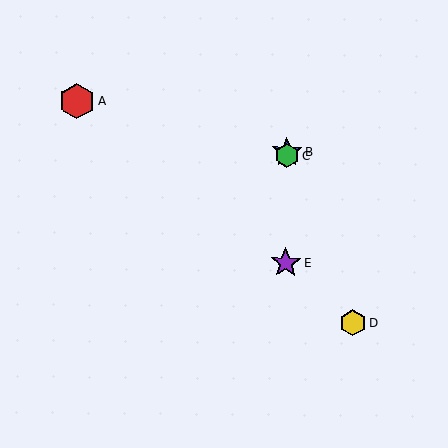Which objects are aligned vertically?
Objects B, C, E are aligned vertically.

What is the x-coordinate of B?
Object B is at x≈287.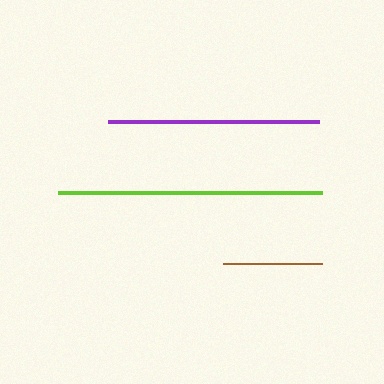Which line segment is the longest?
The lime line is the longest at approximately 264 pixels.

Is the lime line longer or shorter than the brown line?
The lime line is longer than the brown line.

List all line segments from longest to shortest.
From longest to shortest: lime, purple, brown.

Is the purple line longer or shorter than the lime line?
The lime line is longer than the purple line.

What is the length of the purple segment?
The purple segment is approximately 211 pixels long.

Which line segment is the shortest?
The brown line is the shortest at approximately 98 pixels.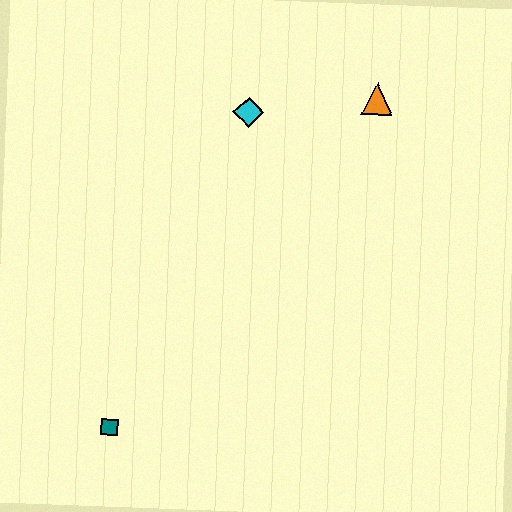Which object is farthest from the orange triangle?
The teal square is farthest from the orange triangle.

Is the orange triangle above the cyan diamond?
Yes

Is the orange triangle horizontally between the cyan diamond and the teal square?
No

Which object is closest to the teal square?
The cyan diamond is closest to the teal square.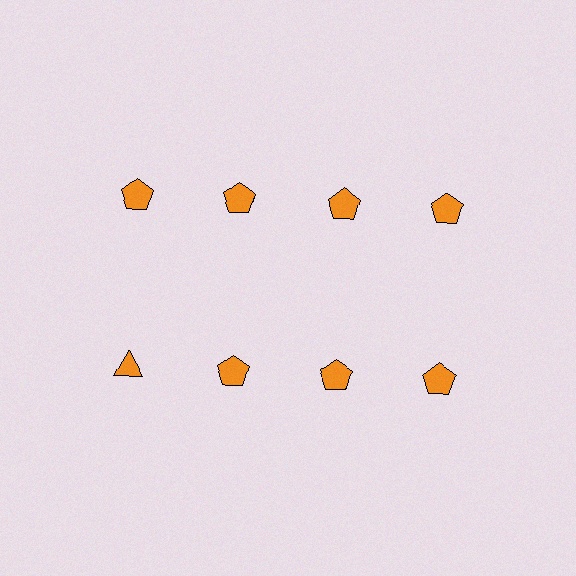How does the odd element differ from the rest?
It has a different shape: triangle instead of pentagon.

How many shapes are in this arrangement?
There are 8 shapes arranged in a grid pattern.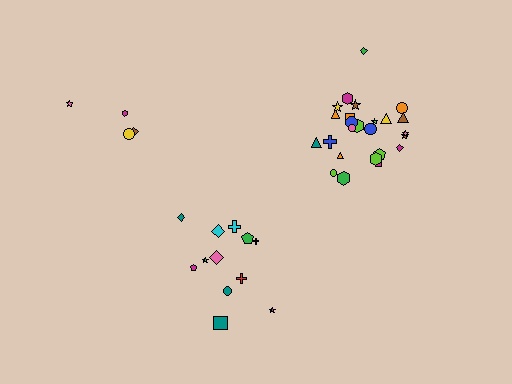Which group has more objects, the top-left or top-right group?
The top-right group.